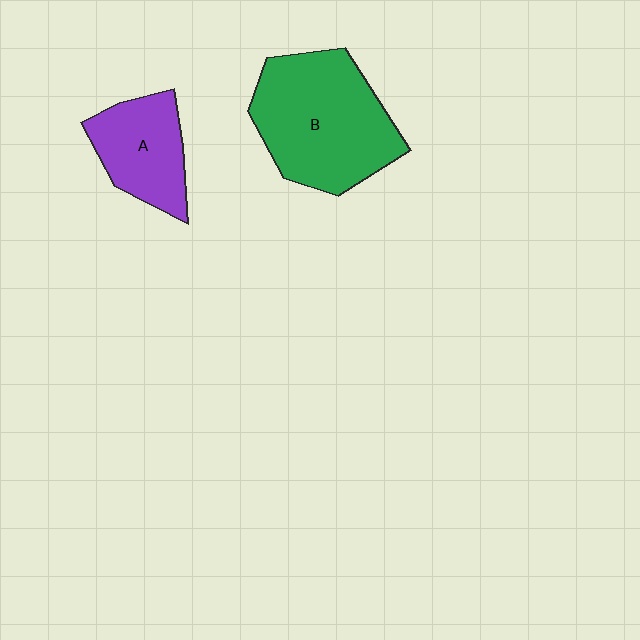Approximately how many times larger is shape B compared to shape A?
Approximately 1.8 times.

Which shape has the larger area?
Shape B (green).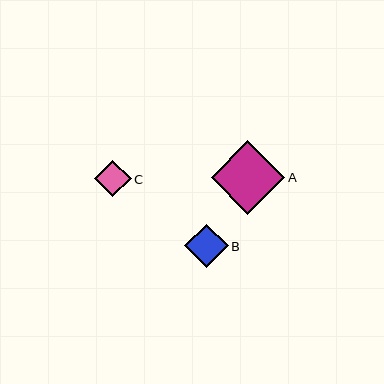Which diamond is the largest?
Diamond A is the largest with a size of approximately 73 pixels.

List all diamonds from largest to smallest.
From largest to smallest: A, B, C.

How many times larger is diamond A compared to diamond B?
Diamond A is approximately 1.7 times the size of diamond B.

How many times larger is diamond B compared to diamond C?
Diamond B is approximately 1.2 times the size of diamond C.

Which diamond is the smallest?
Diamond C is the smallest with a size of approximately 36 pixels.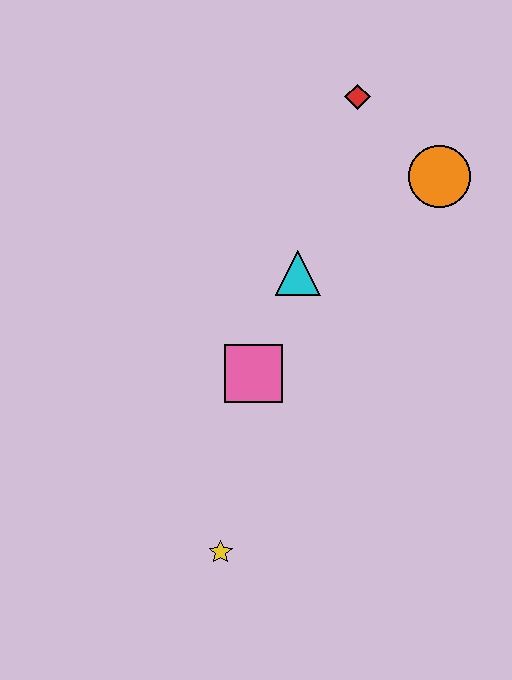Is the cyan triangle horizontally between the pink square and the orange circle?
Yes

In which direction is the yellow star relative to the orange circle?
The yellow star is below the orange circle.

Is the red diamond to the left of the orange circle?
Yes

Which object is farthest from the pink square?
The red diamond is farthest from the pink square.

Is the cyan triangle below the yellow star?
No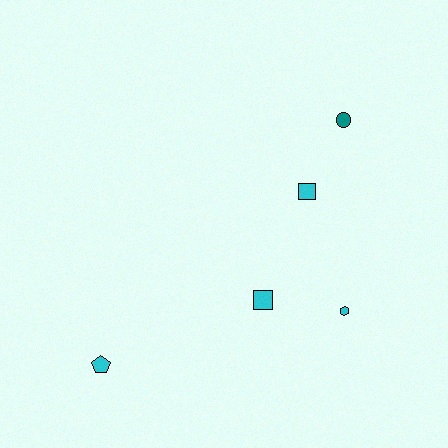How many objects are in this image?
There are 5 objects.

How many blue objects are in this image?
There are no blue objects.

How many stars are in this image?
There are no stars.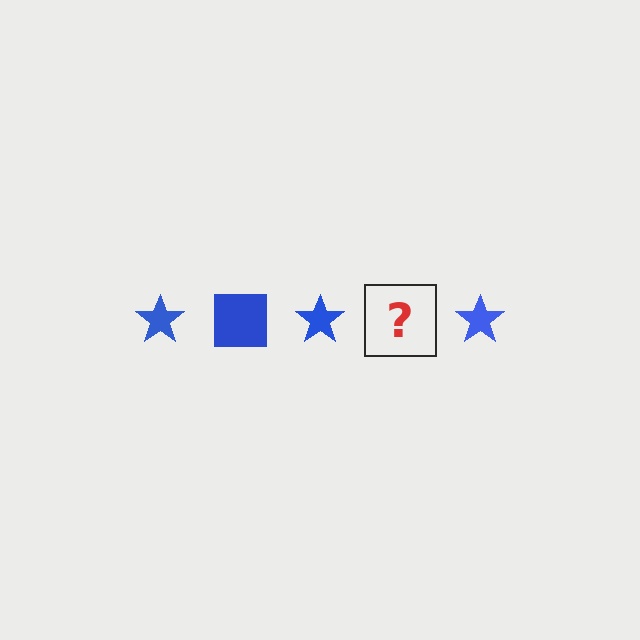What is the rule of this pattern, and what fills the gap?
The rule is that the pattern cycles through star, square shapes in blue. The gap should be filled with a blue square.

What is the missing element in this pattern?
The missing element is a blue square.